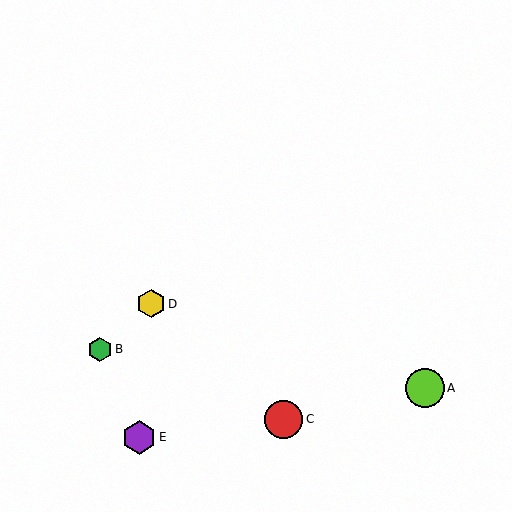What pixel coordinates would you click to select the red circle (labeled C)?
Click at (284, 419) to select the red circle C.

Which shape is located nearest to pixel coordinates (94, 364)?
The green hexagon (labeled B) at (100, 349) is nearest to that location.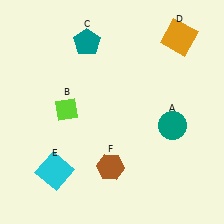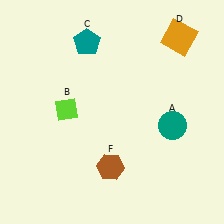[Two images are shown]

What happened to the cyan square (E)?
The cyan square (E) was removed in Image 2. It was in the bottom-left area of Image 1.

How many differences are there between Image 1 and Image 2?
There is 1 difference between the two images.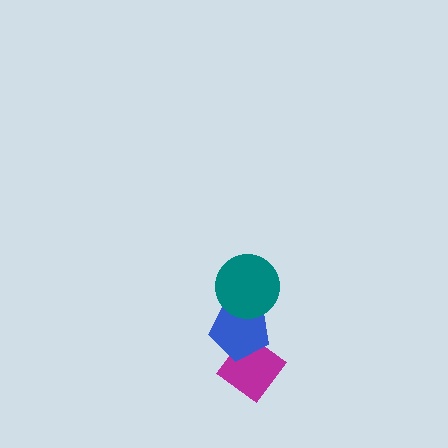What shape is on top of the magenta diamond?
The blue pentagon is on top of the magenta diamond.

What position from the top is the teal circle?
The teal circle is 1st from the top.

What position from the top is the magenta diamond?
The magenta diamond is 3rd from the top.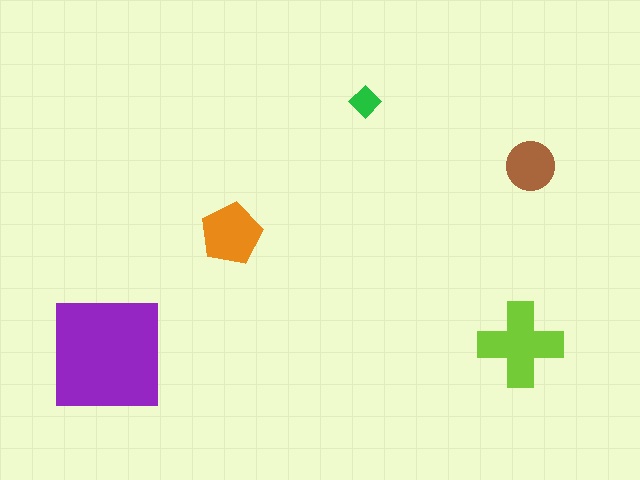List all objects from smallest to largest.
The green diamond, the brown circle, the orange pentagon, the lime cross, the purple square.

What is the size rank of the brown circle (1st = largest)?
4th.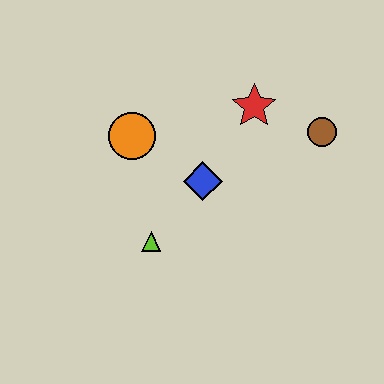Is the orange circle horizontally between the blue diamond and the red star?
No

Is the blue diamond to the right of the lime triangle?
Yes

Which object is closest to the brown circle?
The red star is closest to the brown circle.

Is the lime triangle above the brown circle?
No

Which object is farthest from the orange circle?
The brown circle is farthest from the orange circle.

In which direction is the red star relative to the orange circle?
The red star is to the right of the orange circle.